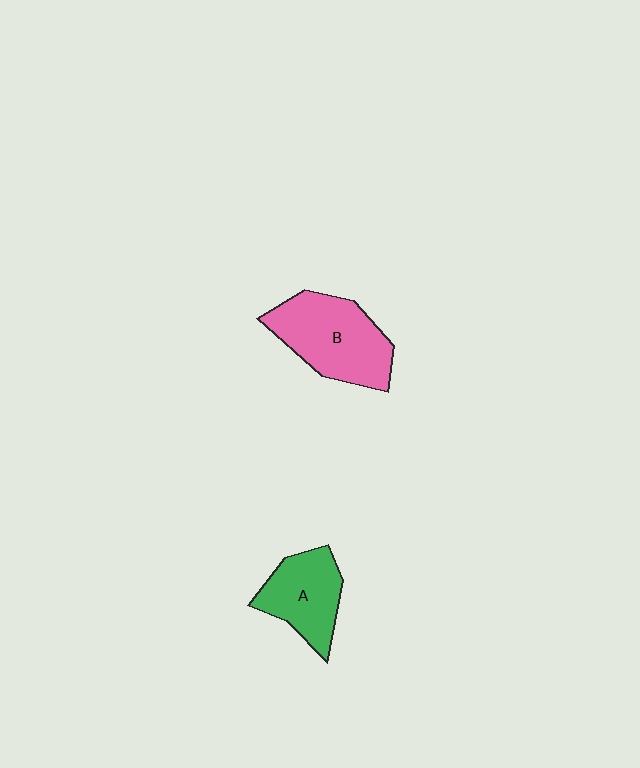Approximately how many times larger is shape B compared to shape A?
Approximately 1.4 times.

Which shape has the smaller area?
Shape A (green).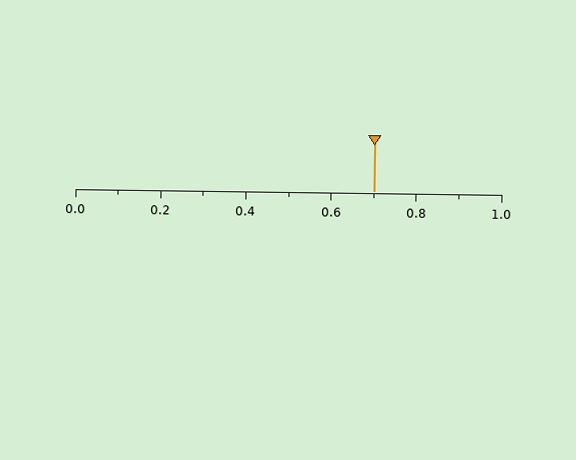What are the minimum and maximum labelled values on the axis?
The axis runs from 0.0 to 1.0.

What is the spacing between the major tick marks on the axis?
The major ticks are spaced 0.2 apart.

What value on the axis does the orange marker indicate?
The marker indicates approximately 0.7.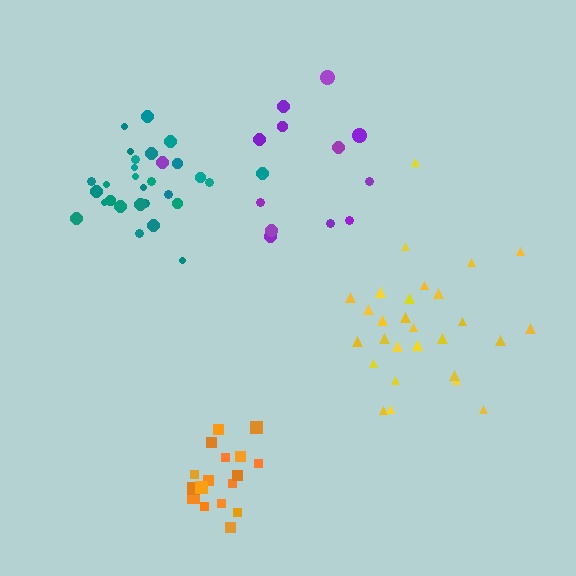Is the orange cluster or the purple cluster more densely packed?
Orange.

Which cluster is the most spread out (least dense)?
Purple.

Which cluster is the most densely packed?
Orange.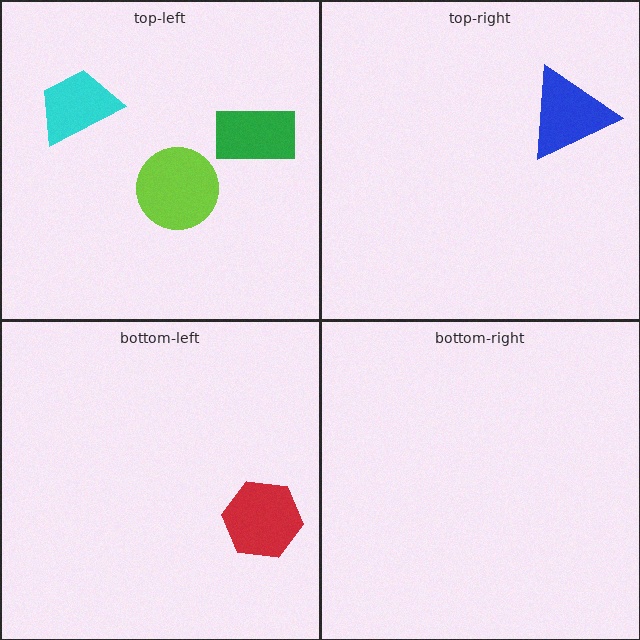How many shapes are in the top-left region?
3.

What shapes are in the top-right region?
The blue triangle.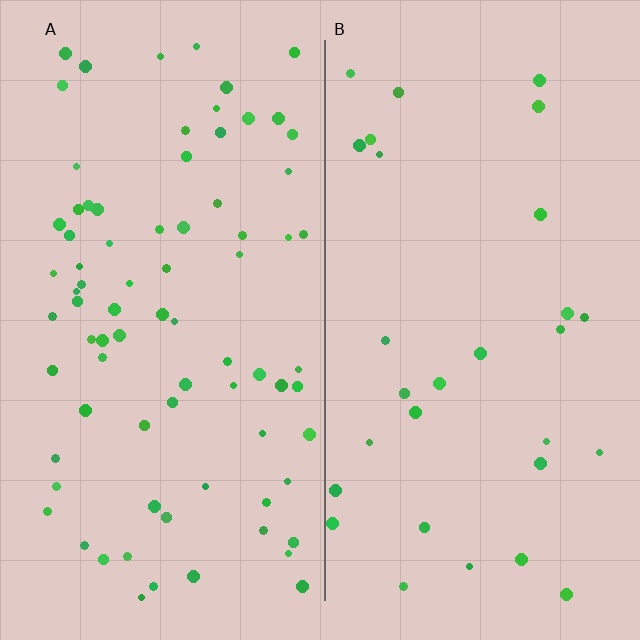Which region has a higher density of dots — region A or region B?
A (the left).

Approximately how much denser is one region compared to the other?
Approximately 2.7× — region A over region B.